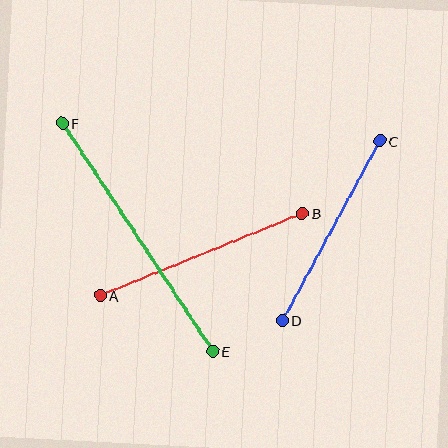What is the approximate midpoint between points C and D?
The midpoint is at approximately (331, 231) pixels.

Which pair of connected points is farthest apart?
Points E and F are farthest apart.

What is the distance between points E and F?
The distance is approximately 274 pixels.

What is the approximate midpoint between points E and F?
The midpoint is at approximately (137, 237) pixels.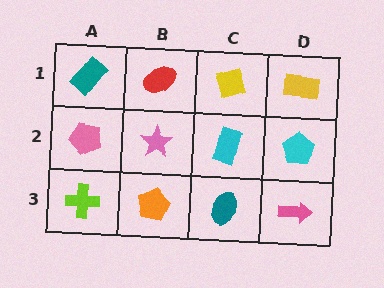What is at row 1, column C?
A yellow diamond.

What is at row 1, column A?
A teal rectangle.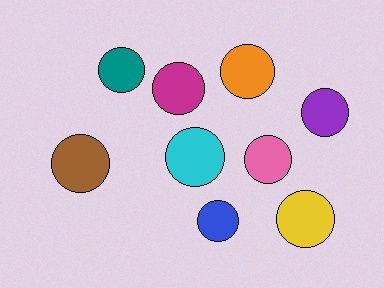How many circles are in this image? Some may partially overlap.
There are 9 circles.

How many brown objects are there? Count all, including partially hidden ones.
There is 1 brown object.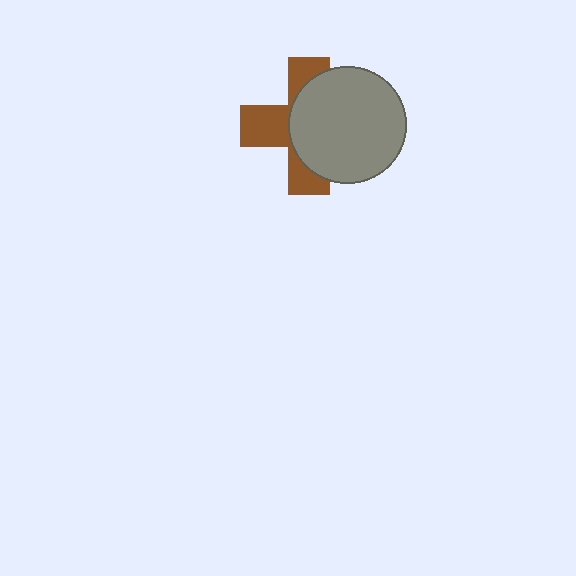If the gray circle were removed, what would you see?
You would see the complete brown cross.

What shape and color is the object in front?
The object in front is a gray circle.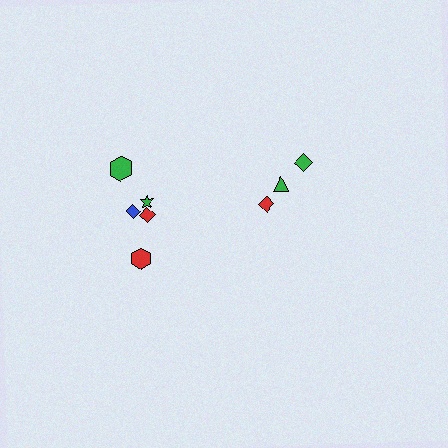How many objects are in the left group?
There are 5 objects.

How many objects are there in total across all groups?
There are 8 objects.